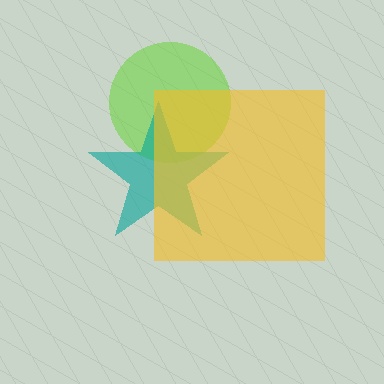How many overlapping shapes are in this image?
There are 3 overlapping shapes in the image.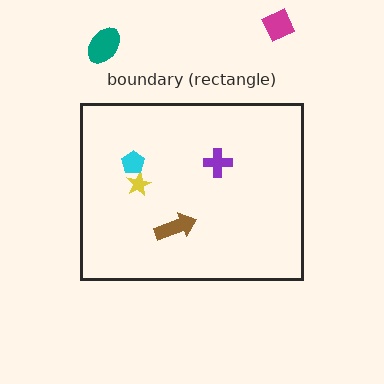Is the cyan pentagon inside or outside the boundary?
Inside.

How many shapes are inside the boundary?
4 inside, 2 outside.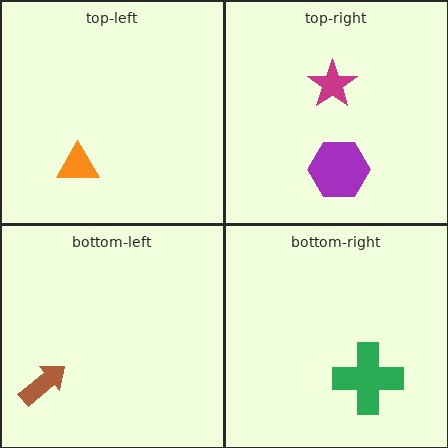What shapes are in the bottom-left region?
The brown arrow.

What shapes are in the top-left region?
The orange triangle.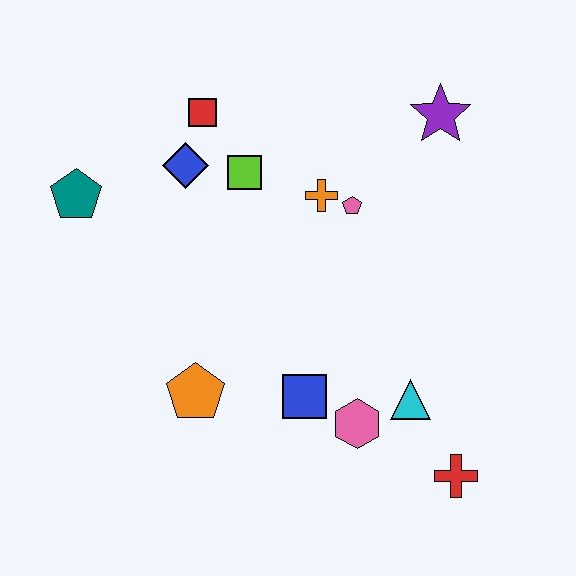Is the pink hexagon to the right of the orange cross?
Yes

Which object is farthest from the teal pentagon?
The red cross is farthest from the teal pentagon.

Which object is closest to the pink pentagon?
The orange cross is closest to the pink pentagon.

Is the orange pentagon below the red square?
Yes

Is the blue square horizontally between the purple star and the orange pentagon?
Yes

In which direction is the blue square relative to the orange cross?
The blue square is below the orange cross.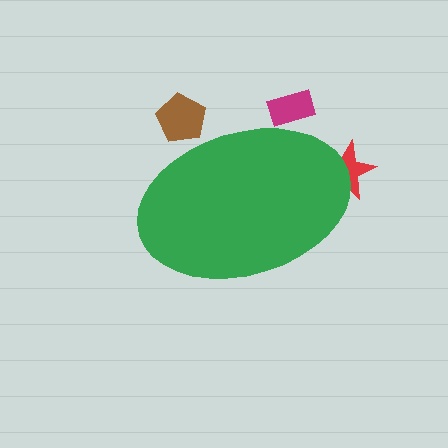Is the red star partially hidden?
Yes, the red star is partially hidden behind the green ellipse.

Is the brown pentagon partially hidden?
Yes, the brown pentagon is partially hidden behind the green ellipse.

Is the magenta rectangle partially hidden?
Yes, the magenta rectangle is partially hidden behind the green ellipse.